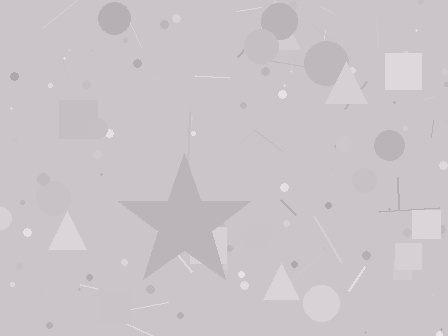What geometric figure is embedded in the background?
A star is embedded in the background.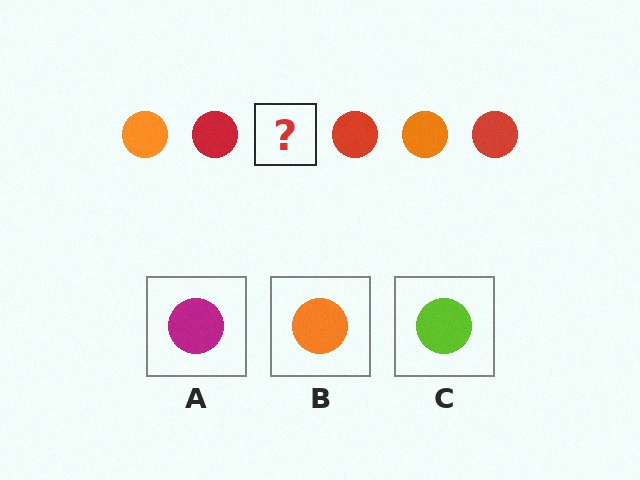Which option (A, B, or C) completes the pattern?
B.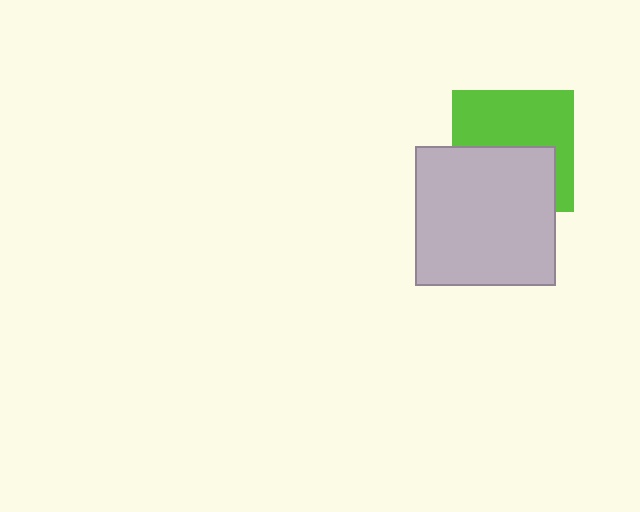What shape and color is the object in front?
The object in front is a light gray square.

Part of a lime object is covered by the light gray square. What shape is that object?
It is a square.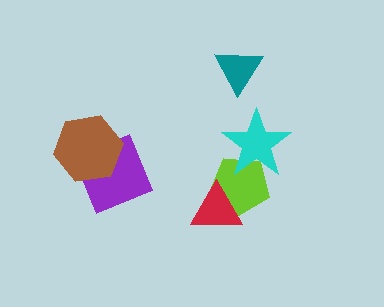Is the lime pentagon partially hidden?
Yes, it is partially covered by another shape.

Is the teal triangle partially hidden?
No, no other shape covers it.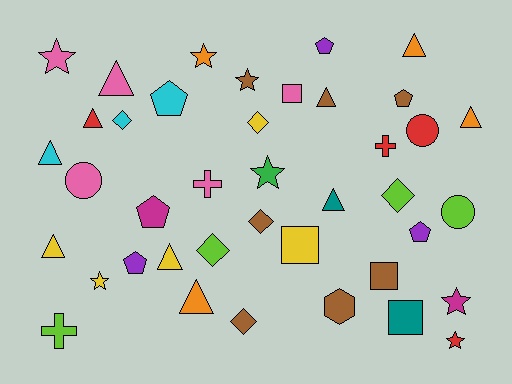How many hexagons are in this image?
There is 1 hexagon.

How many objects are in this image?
There are 40 objects.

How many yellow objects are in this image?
There are 5 yellow objects.